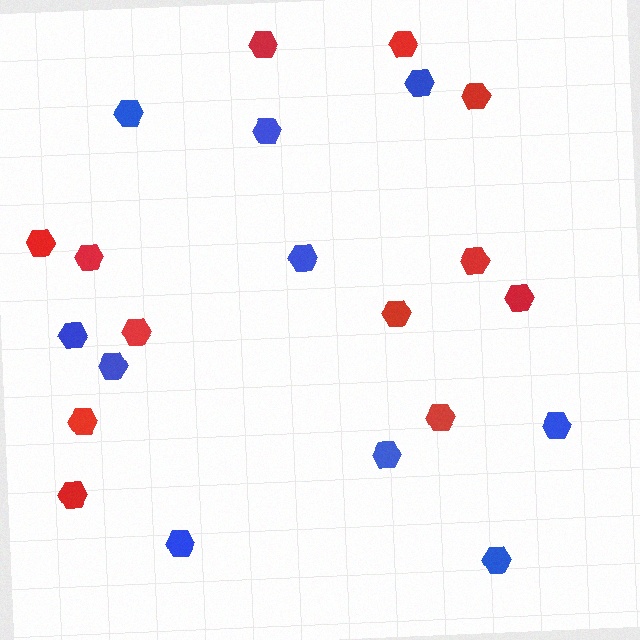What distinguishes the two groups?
There are 2 groups: one group of red hexagons (12) and one group of blue hexagons (10).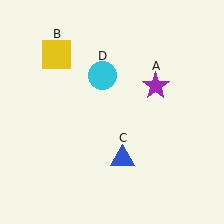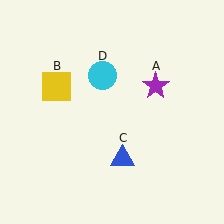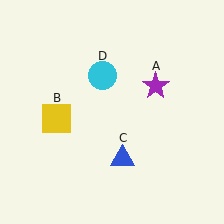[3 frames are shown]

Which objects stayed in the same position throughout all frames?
Purple star (object A) and blue triangle (object C) and cyan circle (object D) remained stationary.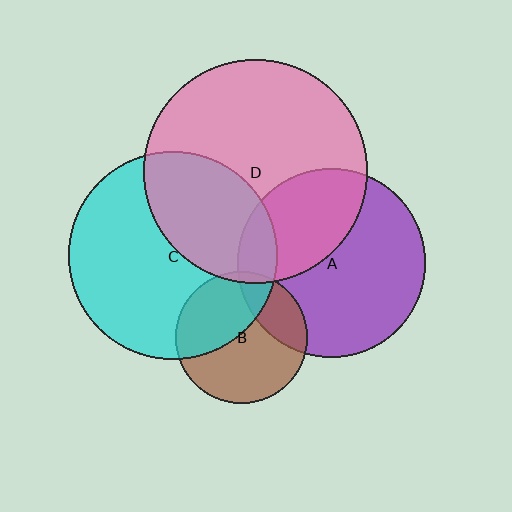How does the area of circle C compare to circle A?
Approximately 1.2 times.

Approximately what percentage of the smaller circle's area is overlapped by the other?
Approximately 40%.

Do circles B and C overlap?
Yes.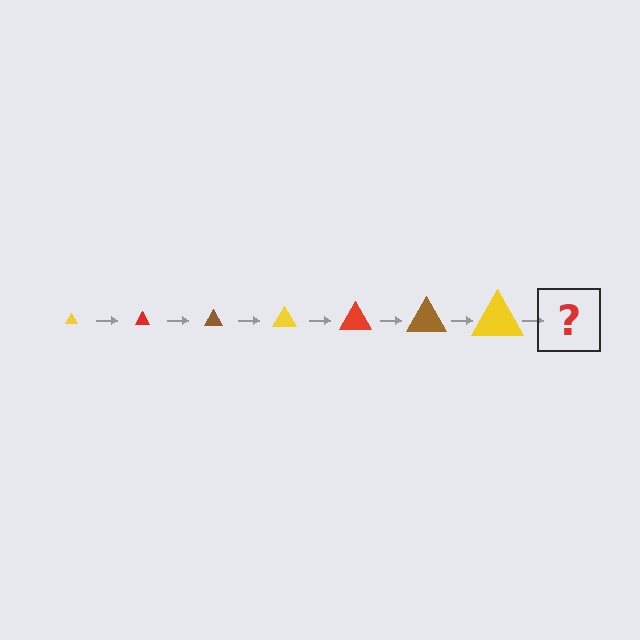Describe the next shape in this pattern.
It should be a red triangle, larger than the previous one.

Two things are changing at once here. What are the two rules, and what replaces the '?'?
The two rules are that the triangle grows larger each step and the color cycles through yellow, red, and brown. The '?' should be a red triangle, larger than the previous one.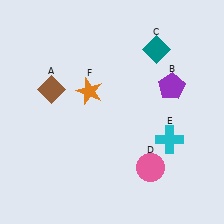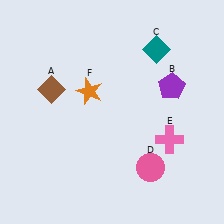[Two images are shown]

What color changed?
The cross (E) changed from cyan in Image 1 to pink in Image 2.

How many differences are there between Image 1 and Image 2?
There is 1 difference between the two images.